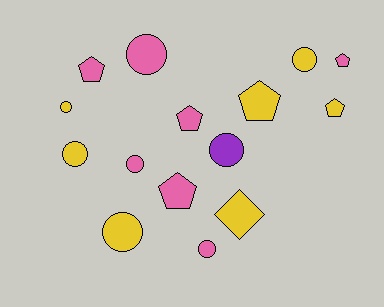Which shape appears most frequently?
Circle, with 8 objects.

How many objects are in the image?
There are 15 objects.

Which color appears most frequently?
Pink, with 7 objects.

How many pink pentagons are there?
There are 4 pink pentagons.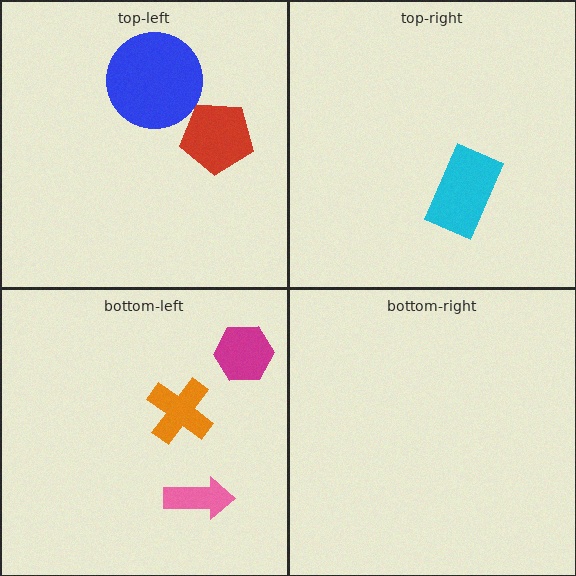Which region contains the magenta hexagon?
The bottom-left region.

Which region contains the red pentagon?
The top-left region.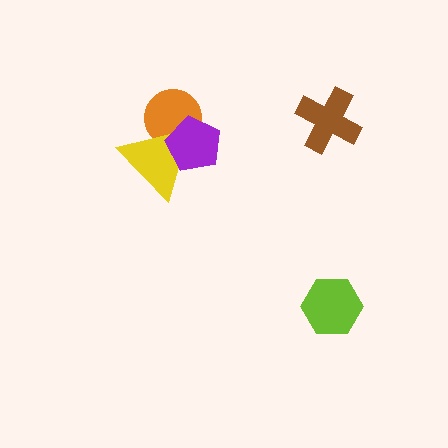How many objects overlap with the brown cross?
0 objects overlap with the brown cross.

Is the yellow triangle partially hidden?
Yes, it is partially covered by another shape.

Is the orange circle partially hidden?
Yes, it is partially covered by another shape.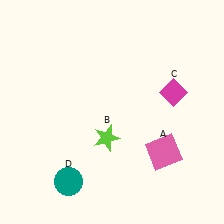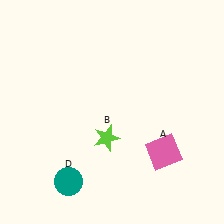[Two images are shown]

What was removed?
The magenta diamond (C) was removed in Image 2.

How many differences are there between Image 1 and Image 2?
There is 1 difference between the two images.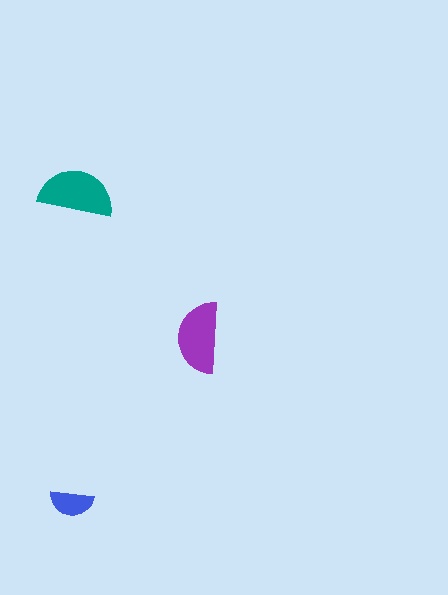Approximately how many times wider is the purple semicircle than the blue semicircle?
About 1.5 times wider.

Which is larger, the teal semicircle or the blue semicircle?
The teal one.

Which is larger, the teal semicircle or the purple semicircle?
The teal one.